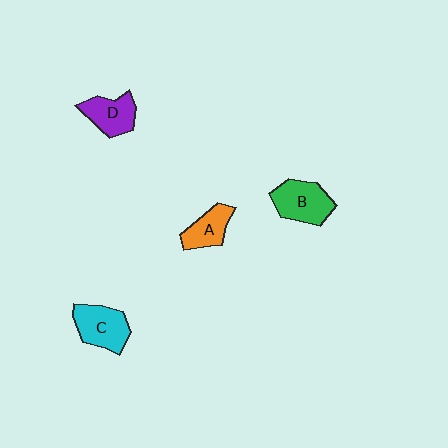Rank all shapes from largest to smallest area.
From largest to smallest: B (green), C (cyan), D (purple), A (orange).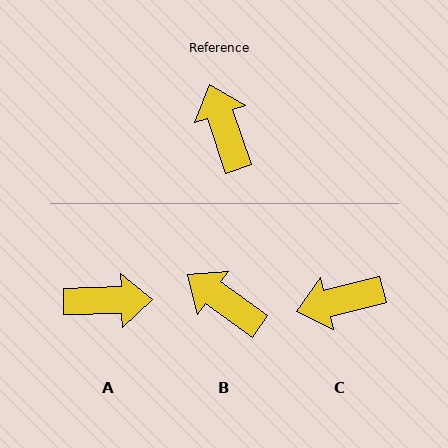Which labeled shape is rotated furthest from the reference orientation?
A, about 107 degrees away.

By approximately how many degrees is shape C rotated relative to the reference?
Approximately 86 degrees counter-clockwise.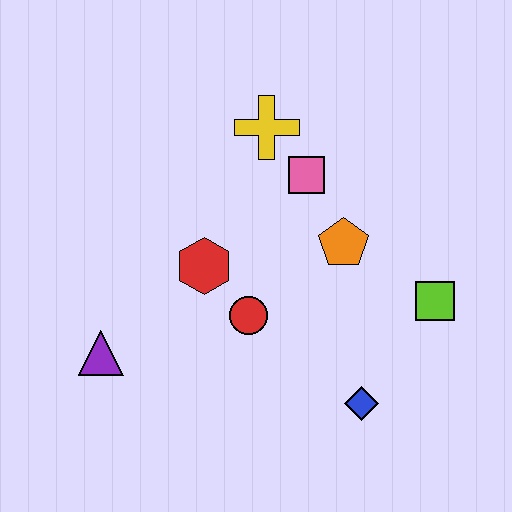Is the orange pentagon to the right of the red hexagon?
Yes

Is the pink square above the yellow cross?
No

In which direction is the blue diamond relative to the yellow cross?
The blue diamond is below the yellow cross.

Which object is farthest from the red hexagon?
The lime square is farthest from the red hexagon.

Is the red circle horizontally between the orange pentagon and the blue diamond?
No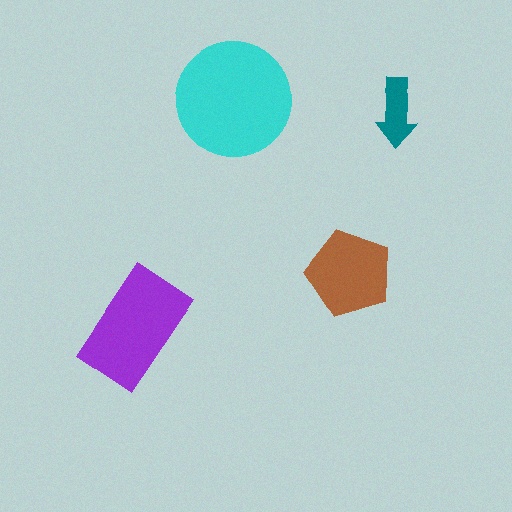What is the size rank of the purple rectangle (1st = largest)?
2nd.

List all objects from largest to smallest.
The cyan circle, the purple rectangle, the brown pentagon, the teal arrow.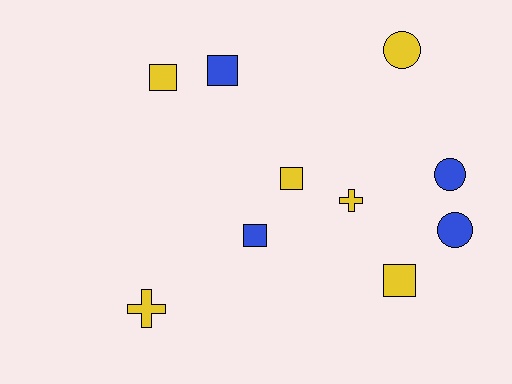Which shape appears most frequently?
Square, with 5 objects.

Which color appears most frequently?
Yellow, with 6 objects.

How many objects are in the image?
There are 10 objects.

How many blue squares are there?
There are 2 blue squares.